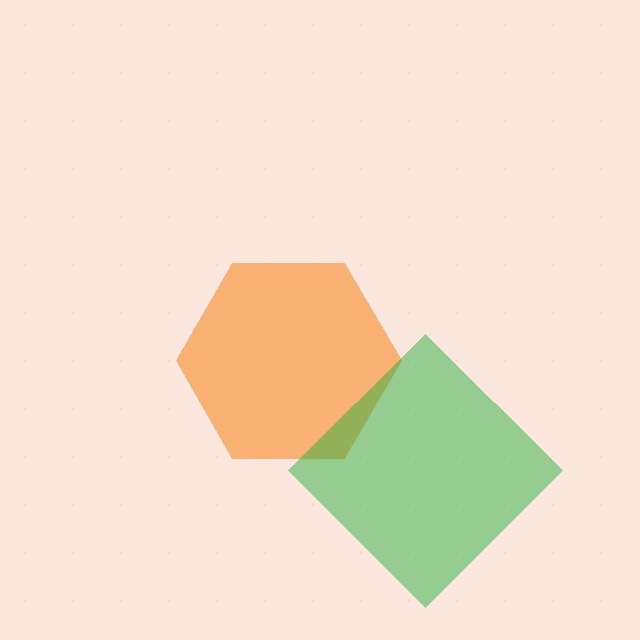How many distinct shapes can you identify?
There are 2 distinct shapes: an orange hexagon, a green diamond.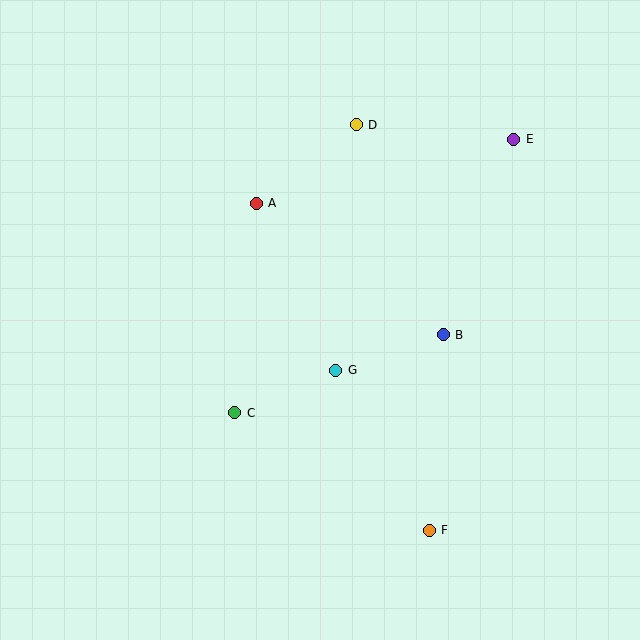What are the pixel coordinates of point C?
Point C is at (235, 413).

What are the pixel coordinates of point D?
Point D is at (356, 125).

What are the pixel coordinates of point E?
Point E is at (514, 139).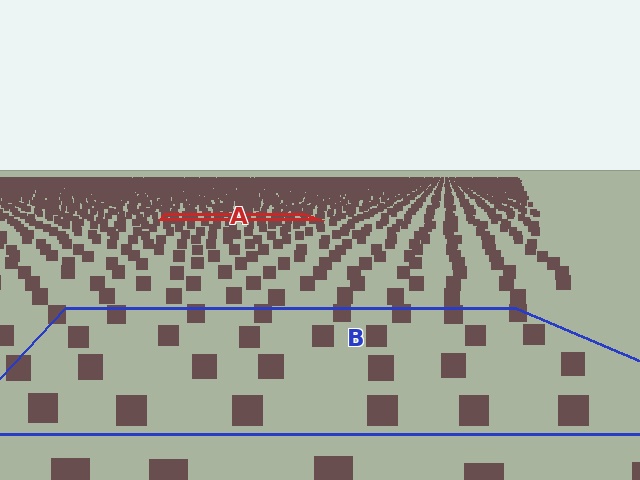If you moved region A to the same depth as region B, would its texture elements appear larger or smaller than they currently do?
They would appear larger. At a closer depth, the same texture elements are projected at a bigger on-screen size.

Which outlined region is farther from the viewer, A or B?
Region A is farther from the viewer — the texture elements inside it appear smaller and more densely packed.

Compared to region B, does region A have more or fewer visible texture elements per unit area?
Region A has more texture elements per unit area — they are packed more densely because it is farther away.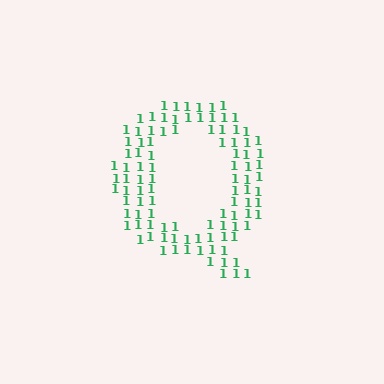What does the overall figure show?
The overall figure shows the letter Q.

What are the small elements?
The small elements are digit 1's.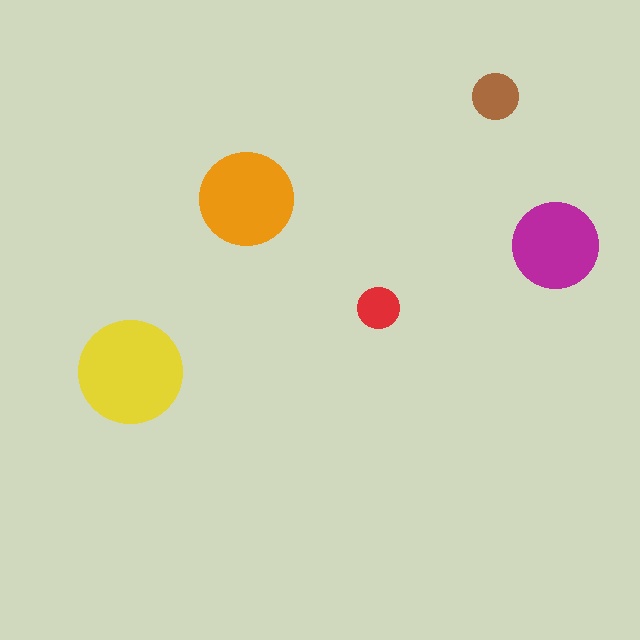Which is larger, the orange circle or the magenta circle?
The orange one.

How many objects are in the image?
There are 5 objects in the image.